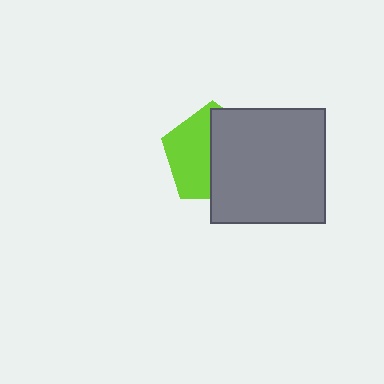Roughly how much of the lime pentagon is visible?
About half of it is visible (roughly 46%).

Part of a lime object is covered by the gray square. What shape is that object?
It is a pentagon.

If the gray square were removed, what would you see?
You would see the complete lime pentagon.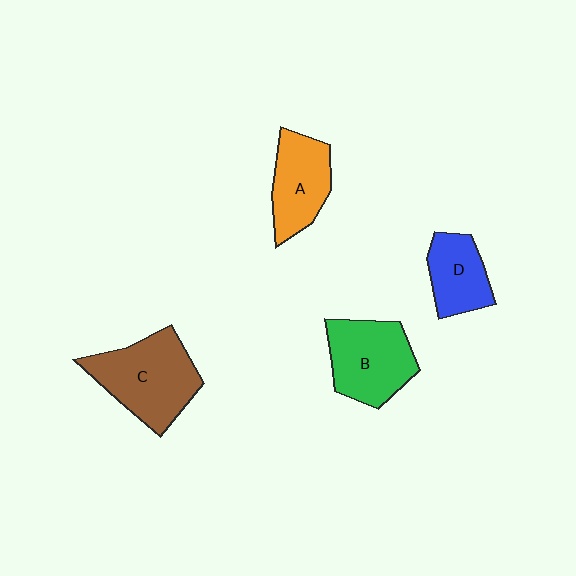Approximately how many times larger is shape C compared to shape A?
Approximately 1.4 times.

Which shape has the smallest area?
Shape D (blue).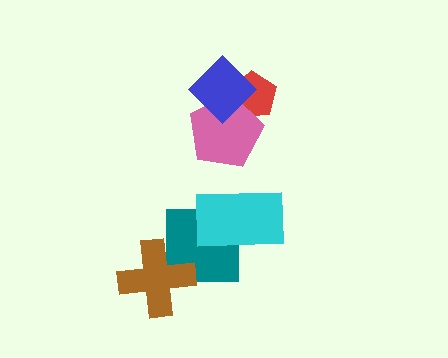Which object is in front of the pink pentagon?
The blue diamond is in front of the pink pentagon.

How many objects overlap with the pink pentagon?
2 objects overlap with the pink pentagon.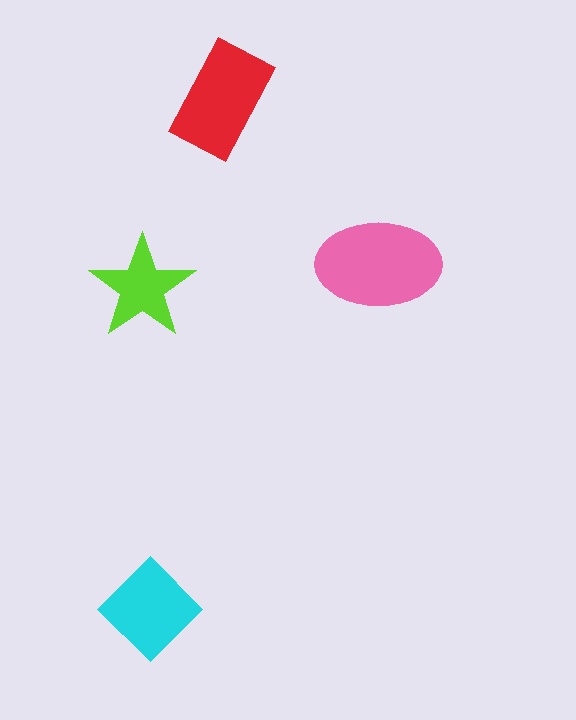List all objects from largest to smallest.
The pink ellipse, the red rectangle, the cyan diamond, the lime star.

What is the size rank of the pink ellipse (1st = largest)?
1st.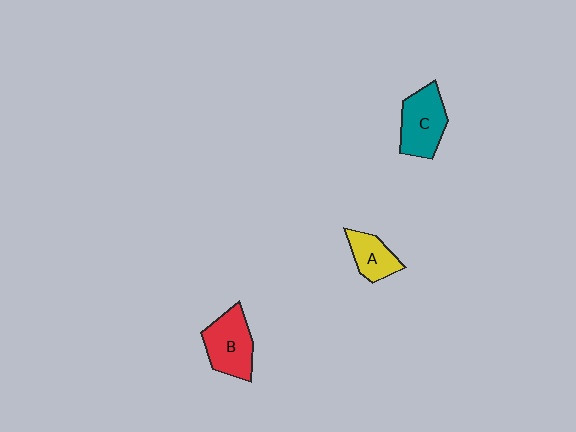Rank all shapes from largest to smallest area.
From largest to smallest: C (teal), B (red), A (yellow).